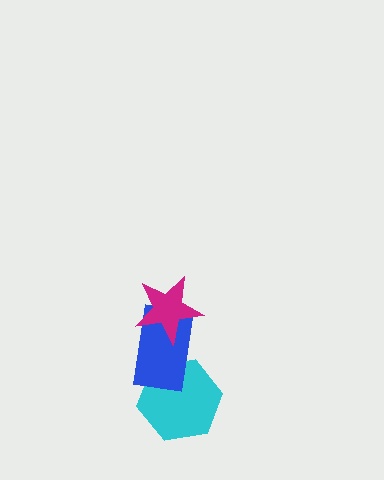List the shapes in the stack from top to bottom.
From top to bottom: the magenta star, the blue rectangle, the cyan hexagon.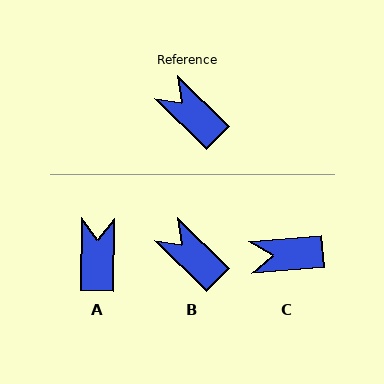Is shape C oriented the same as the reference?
No, it is off by about 49 degrees.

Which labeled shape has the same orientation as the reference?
B.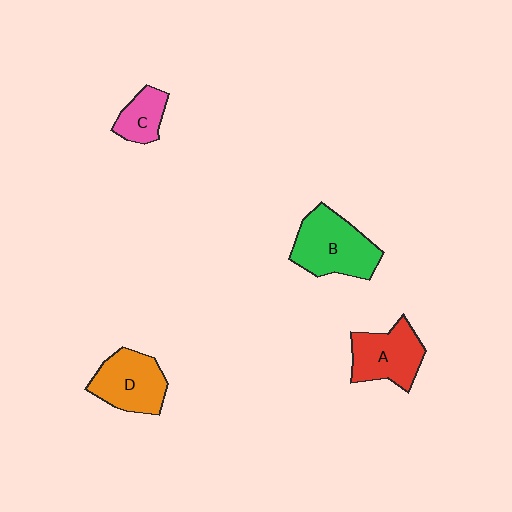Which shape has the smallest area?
Shape C (pink).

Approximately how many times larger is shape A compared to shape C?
Approximately 1.7 times.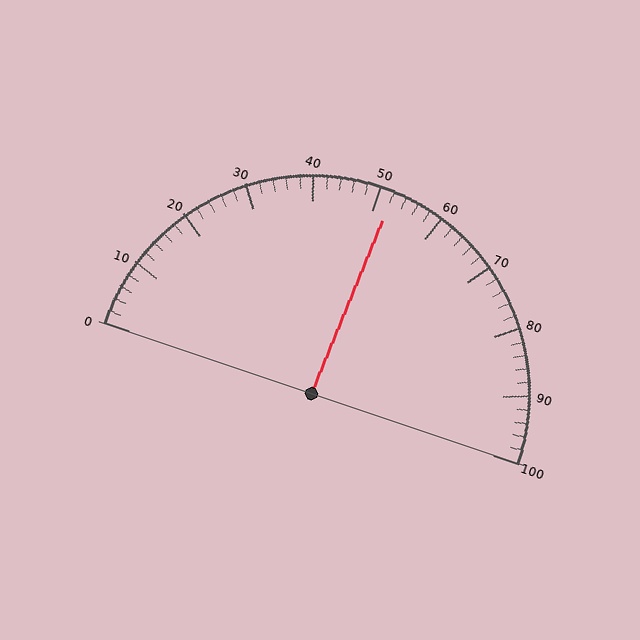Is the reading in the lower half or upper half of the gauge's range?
The reading is in the upper half of the range (0 to 100).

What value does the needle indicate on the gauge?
The needle indicates approximately 52.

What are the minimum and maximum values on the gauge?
The gauge ranges from 0 to 100.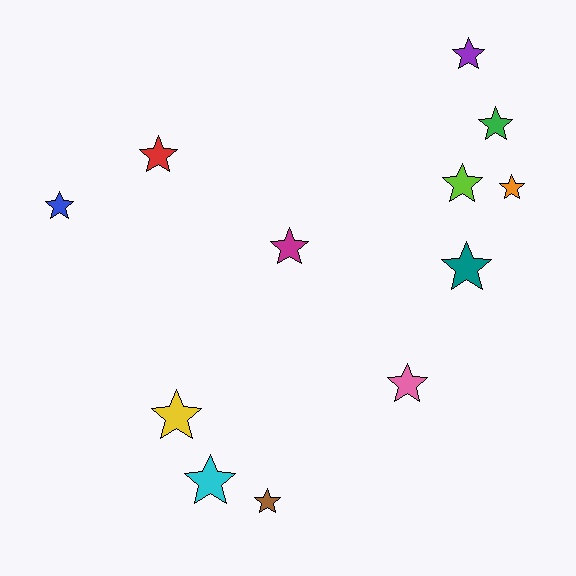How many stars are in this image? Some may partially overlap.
There are 12 stars.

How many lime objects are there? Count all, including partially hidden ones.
There is 1 lime object.